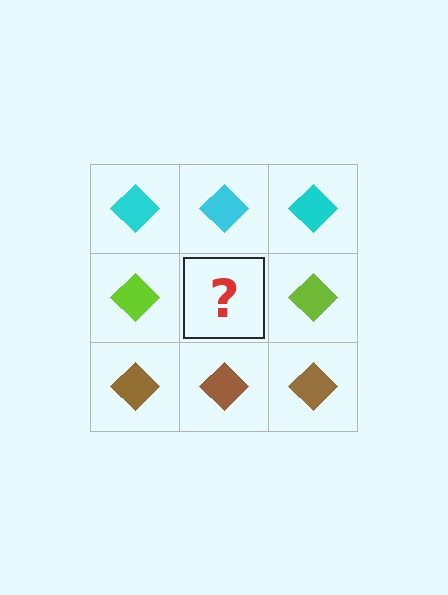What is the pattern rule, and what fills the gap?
The rule is that each row has a consistent color. The gap should be filled with a lime diamond.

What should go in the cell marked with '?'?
The missing cell should contain a lime diamond.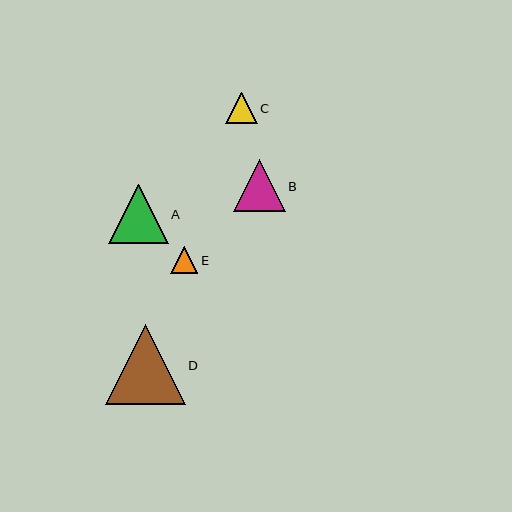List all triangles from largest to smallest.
From largest to smallest: D, A, B, C, E.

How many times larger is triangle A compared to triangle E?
Triangle A is approximately 2.2 times the size of triangle E.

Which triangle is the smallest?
Triangle E is the smallest with a size of approximately 27 pixels.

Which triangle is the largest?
Triangle D is the largest with a size of approximately 80 pixels.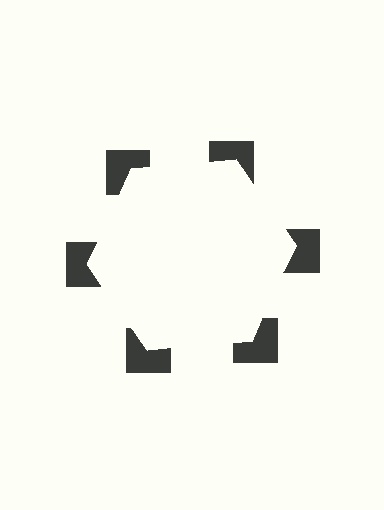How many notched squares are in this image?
There are 6 — one at each vertex of the illusory hexagon.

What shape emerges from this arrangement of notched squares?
An illusory hexagon — its edges are inferred from the aligned wedge cuts in the notched squares, not physically drawn.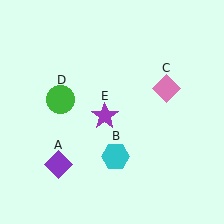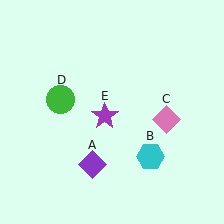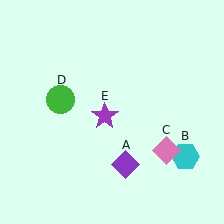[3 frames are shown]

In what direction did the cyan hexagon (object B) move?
The cyan hexagon (object B) moved right.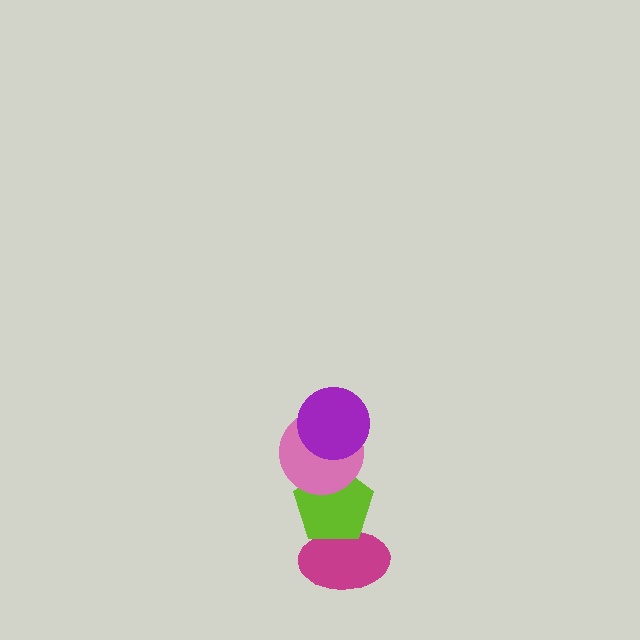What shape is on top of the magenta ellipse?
The lime pentagon is on top of the magenta ellipse.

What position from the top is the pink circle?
The pink circle is 2nd from the top.